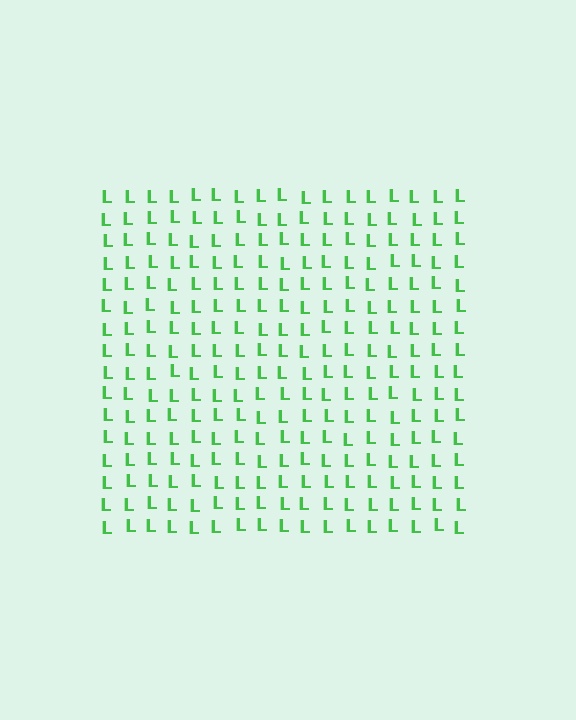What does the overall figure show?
The overall figure shows a square.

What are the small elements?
The small elements are letter L's.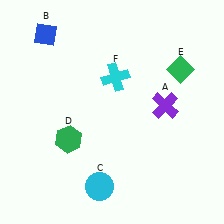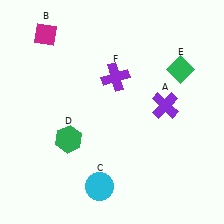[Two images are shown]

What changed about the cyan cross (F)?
In Image 1, F is cyan. In Image 2, it changed to purple.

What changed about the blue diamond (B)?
In Image 1, B is blue. In Image 2, it changed to magenta.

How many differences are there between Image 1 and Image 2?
There are 2 differences between the two images.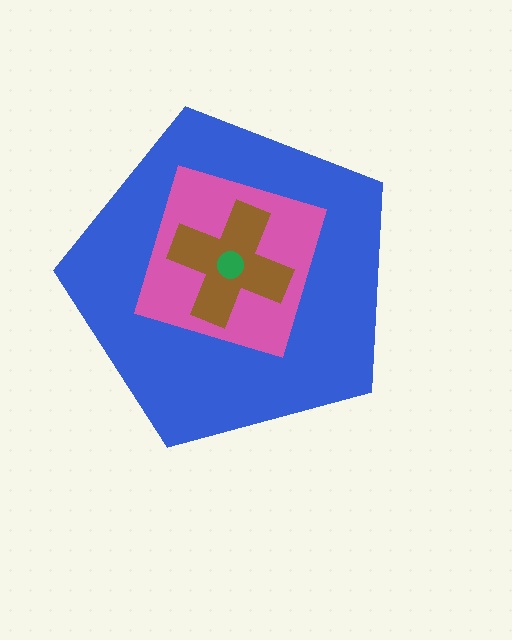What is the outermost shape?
The blue pentagon.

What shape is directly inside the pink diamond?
The brown cross.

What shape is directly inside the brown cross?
The green circle.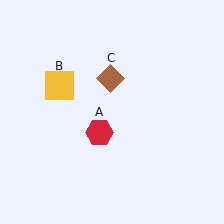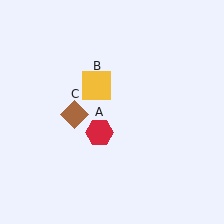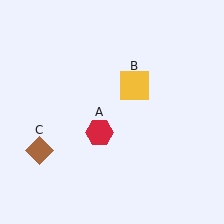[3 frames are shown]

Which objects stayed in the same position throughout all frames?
Red hexagon (object A) remained stationary.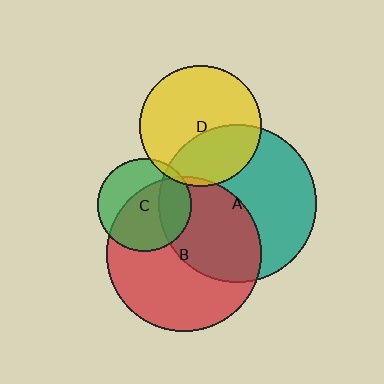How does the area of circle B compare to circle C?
Approximately 2.7 times.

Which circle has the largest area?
Circle A (teal).